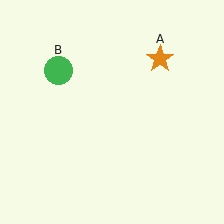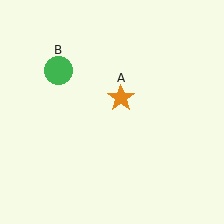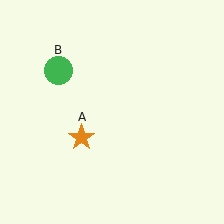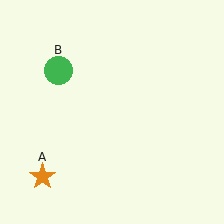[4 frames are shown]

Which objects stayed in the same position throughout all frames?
Green circle (object B) remained stationary.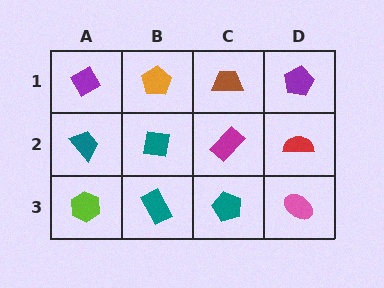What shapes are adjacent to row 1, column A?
A teal trapezoid (row 2, column A), an orange pentagon (row 1, column B).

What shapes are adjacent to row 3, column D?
A red semicircle (row 2, column D), a teal pentagon (row 3, column C).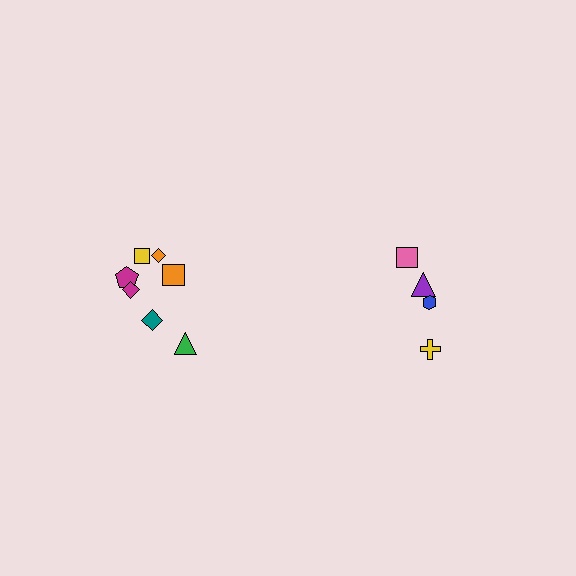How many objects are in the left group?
There are 7 objects.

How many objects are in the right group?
There are 4 objects.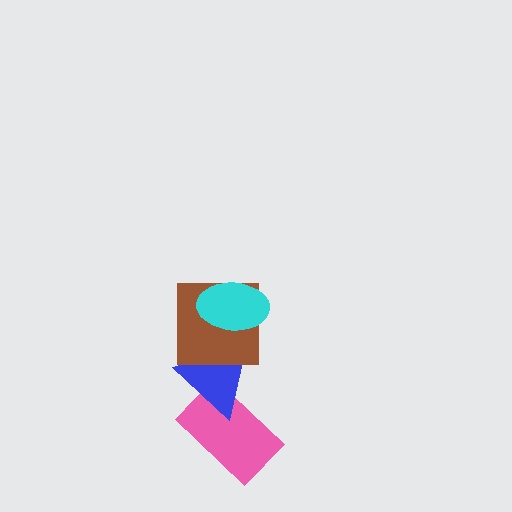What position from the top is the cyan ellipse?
The cyan ellipse is 1st from the top.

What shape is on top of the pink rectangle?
The blue triangle is on top of the pink rectangle.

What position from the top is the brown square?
The brown square is 2nd from the top.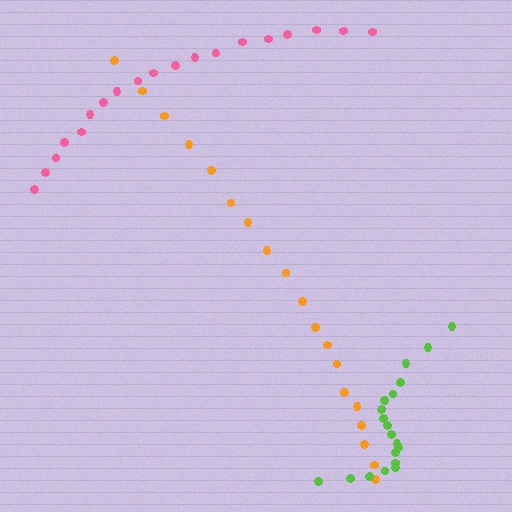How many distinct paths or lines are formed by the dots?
There are 3 distinct paths.